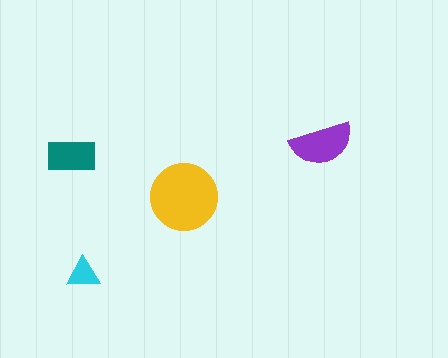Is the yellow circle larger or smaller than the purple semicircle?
Larger.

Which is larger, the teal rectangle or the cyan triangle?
The teal rectangle.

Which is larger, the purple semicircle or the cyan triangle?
The purple semicircle.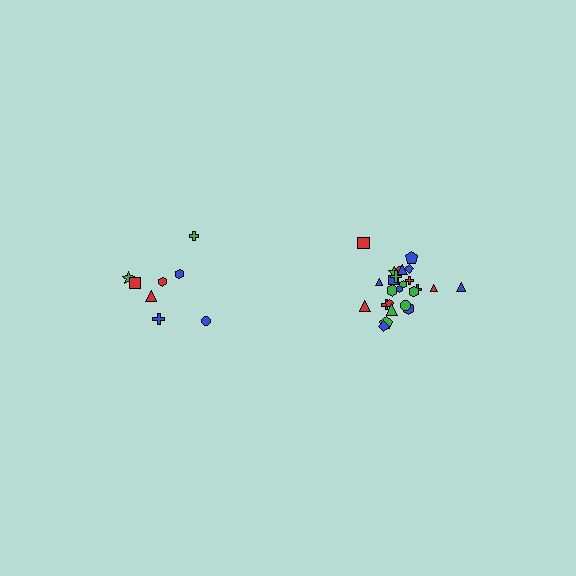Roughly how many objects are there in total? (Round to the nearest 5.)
Roughly 35 objects in total.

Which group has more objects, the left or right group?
The right group.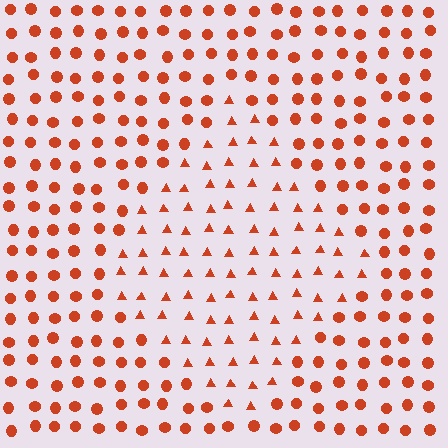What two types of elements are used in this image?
The image uses triangles inside the diamond region and circles outside it.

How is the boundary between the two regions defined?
The boundary is defined by a change in element shape: triangles inside vs. circles outside. All elements share the same color and spacing.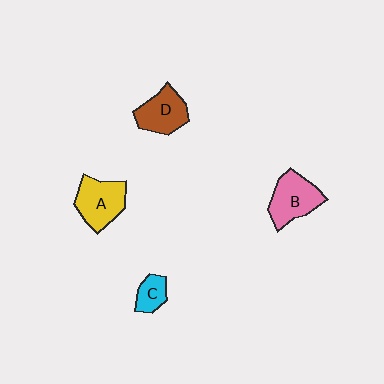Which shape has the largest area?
Shape A (yellow).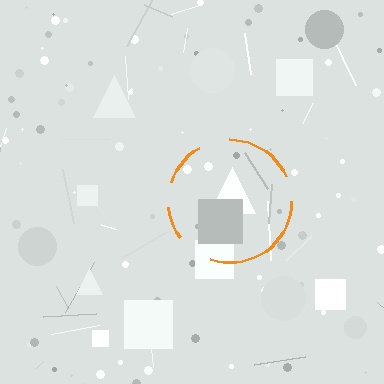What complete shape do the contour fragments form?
The contour fragments form a circle.